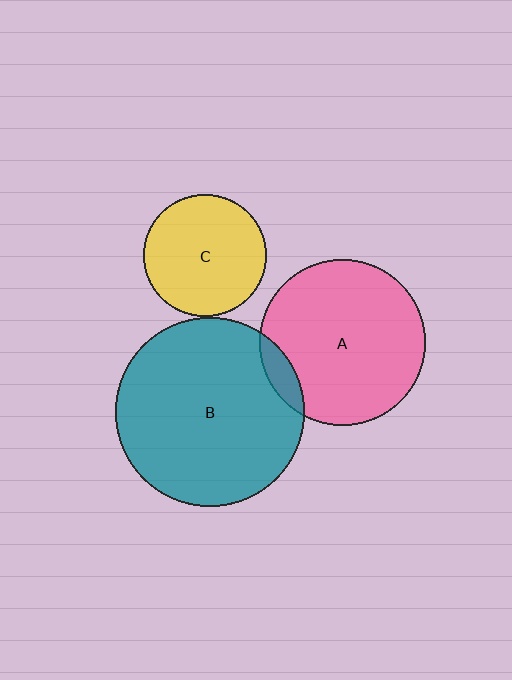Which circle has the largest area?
Circle B (teal).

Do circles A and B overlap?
Yes.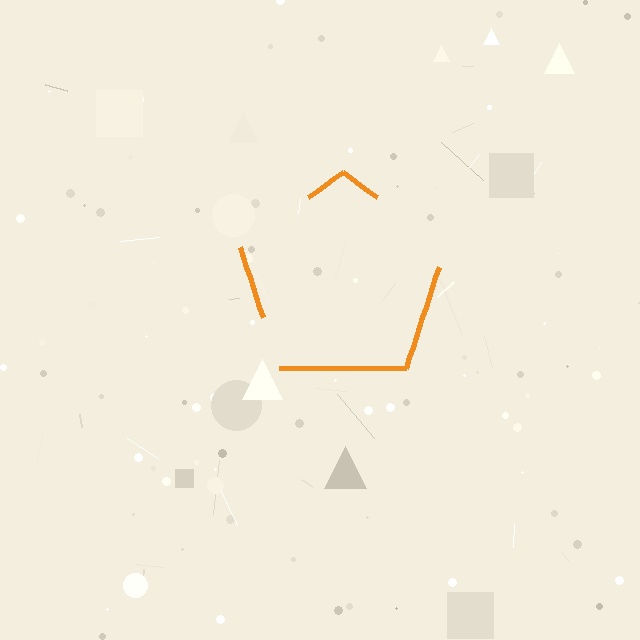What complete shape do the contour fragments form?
The contour fragments form a pentagon.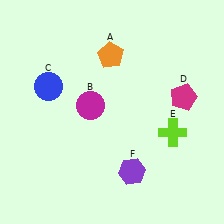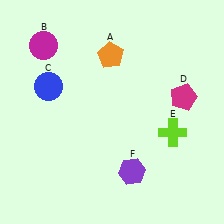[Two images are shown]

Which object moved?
The magenta circle (B) moved up.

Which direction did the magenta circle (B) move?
The magenta circle (B) moved up.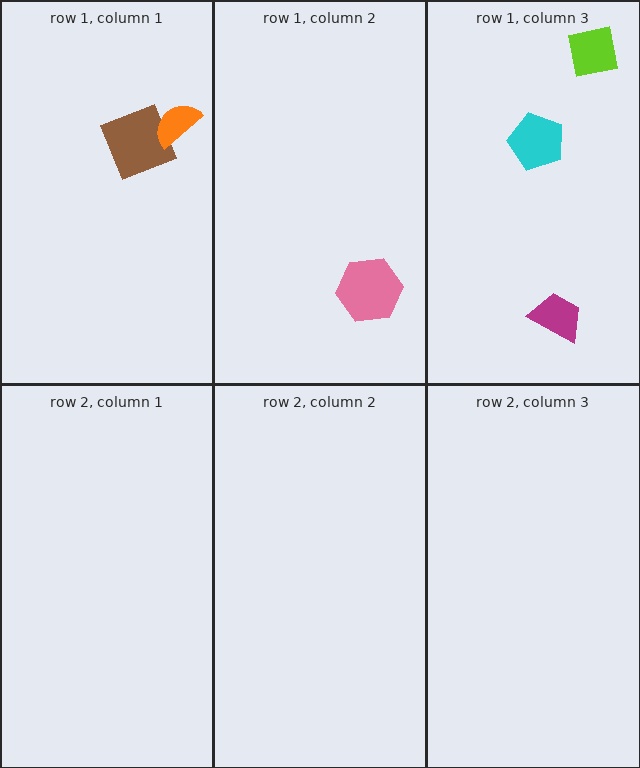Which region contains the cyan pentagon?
The row 1, column 3 region.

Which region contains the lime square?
The row 1, column 3 region.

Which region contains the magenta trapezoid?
The row 1, column 3 region.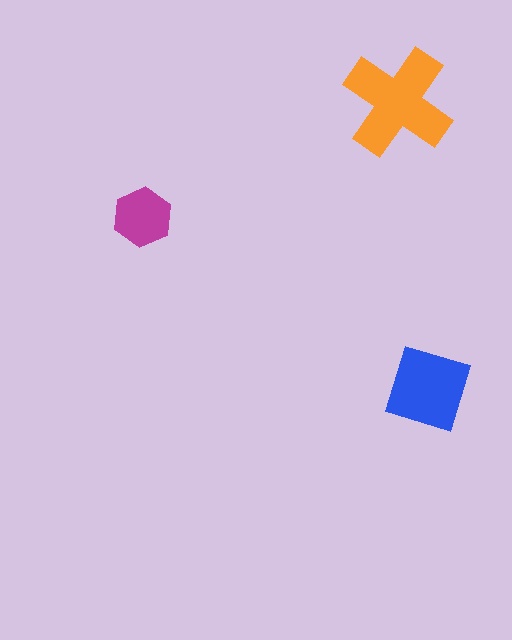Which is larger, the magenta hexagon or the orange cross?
The orange cross.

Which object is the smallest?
The magenta hexagon.